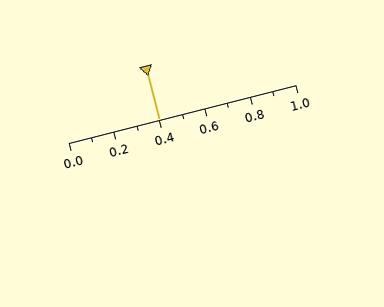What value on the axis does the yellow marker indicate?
The marker indicates approximately 0.4.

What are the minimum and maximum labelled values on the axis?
The axis runs from 0.0 to 1.0.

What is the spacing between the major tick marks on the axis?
The major ticks are spaced 0.2 apart.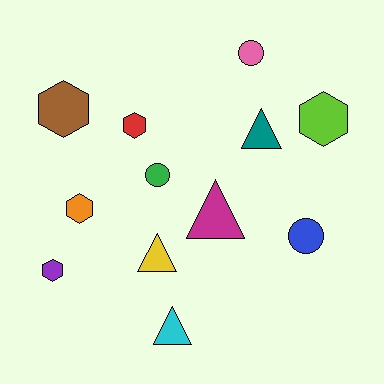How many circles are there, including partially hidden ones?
There are 3 circles.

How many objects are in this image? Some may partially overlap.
There are 12 objects.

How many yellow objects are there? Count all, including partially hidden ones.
There is 1 yellow object.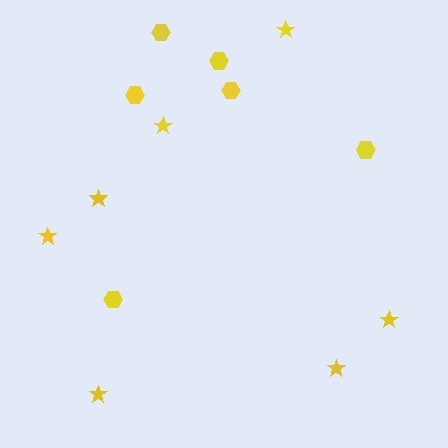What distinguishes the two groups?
There are 2 groups: one group of hexagons (6) and one group of stars (7).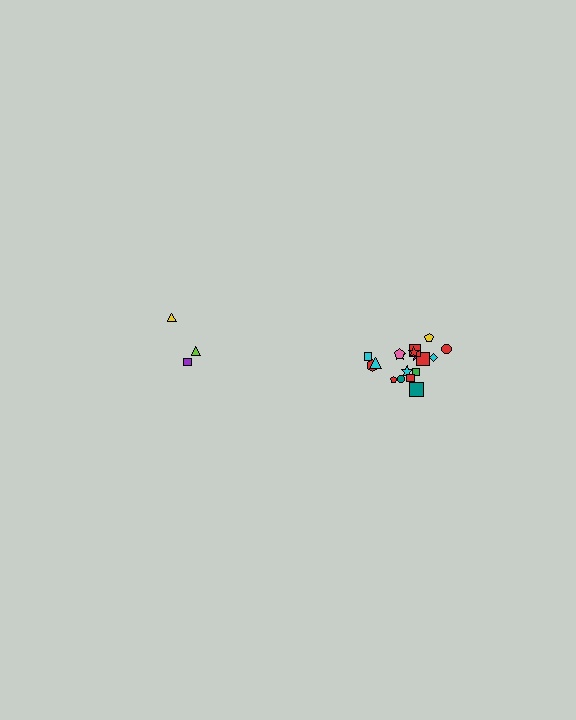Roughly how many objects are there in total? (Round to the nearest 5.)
Roughly 20 objects in total.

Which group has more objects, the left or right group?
The right group.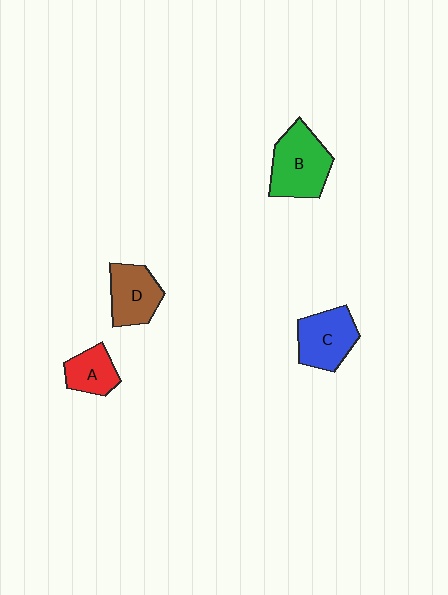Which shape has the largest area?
Shape B (green).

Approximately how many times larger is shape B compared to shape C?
Approximately 1.2 times.